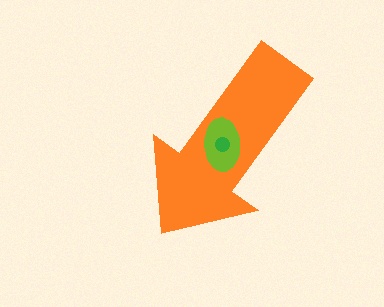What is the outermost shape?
The orange arrow.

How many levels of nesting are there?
3.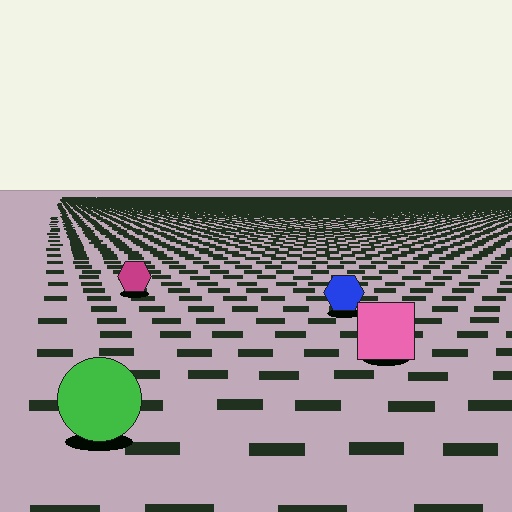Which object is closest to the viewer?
The green circle is closest. The texture marks near it are larger and more spread out.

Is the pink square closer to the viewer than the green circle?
No. The green circle is closer — you can tell from the texture gradient: the ground texture is coarser near it.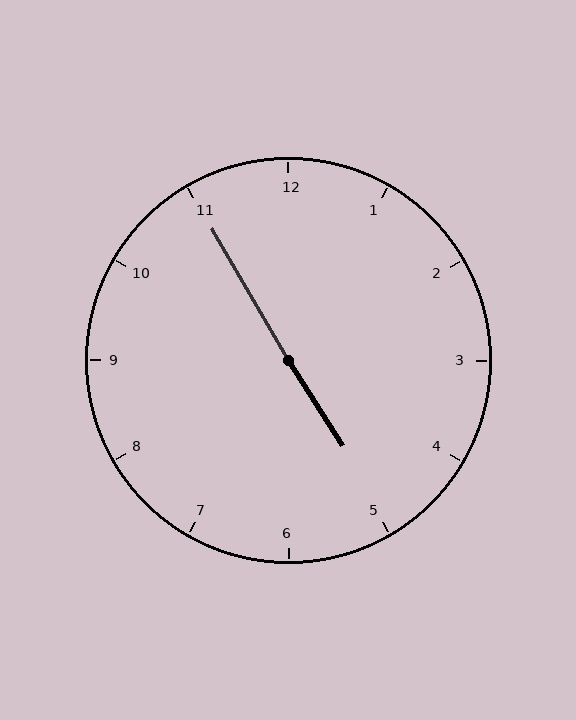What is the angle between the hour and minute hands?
Approximately 178 degrees.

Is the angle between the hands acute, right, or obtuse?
It is obtuse.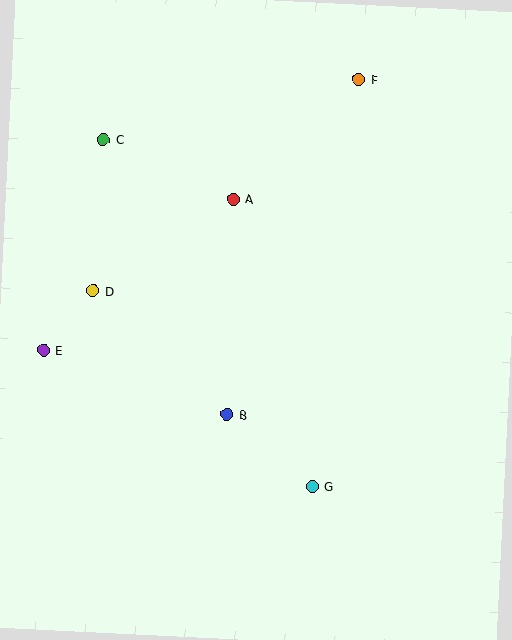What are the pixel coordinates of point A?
Point A is at (233, 199).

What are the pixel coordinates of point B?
Point B is at (227, 414).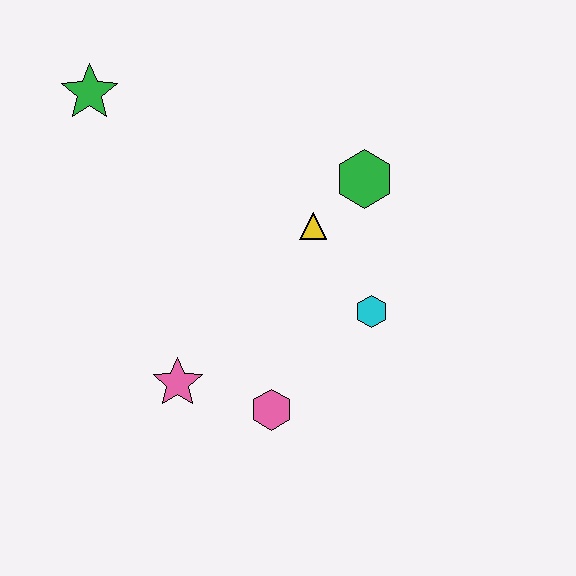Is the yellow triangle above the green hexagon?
No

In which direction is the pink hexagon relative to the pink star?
The pink hexagon is to the right of the pink star.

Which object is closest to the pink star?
The pink hexagon is closest to the pink star.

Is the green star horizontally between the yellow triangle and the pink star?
No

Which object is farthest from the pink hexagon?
The green star is farthest from the pink hexagon.